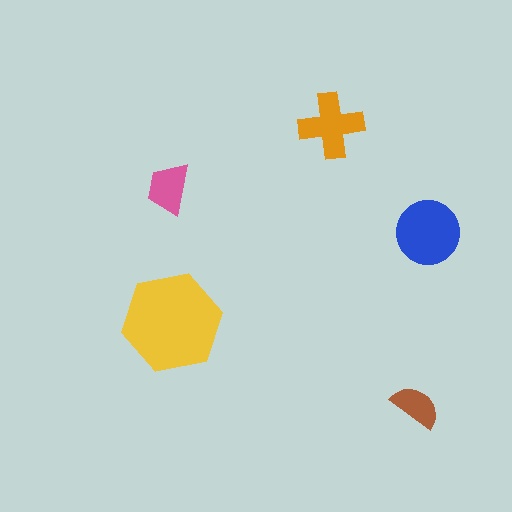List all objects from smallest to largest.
The brown semicircle, the pink trapezoid, the orange cross, the blue circle, the yellow hexagon.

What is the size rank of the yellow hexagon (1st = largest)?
1st.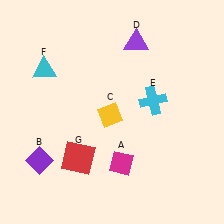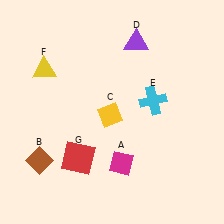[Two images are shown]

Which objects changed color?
B changed from purple to brown. F changed from cyan to yellow.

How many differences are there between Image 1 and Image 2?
There are 2 differences between the two images.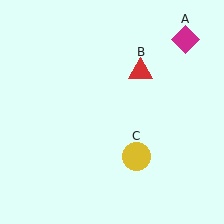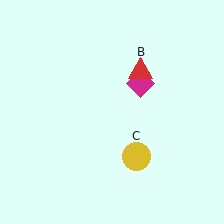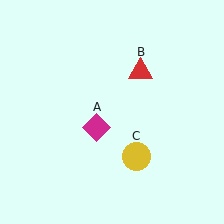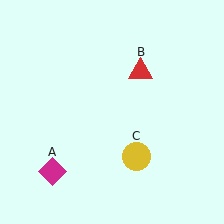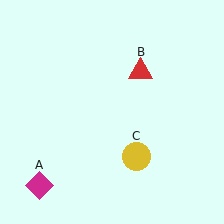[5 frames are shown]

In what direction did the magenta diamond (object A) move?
The magenta diamond (object A) moved down and to the left.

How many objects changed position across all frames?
1 object changed position: magenta diamond (object A).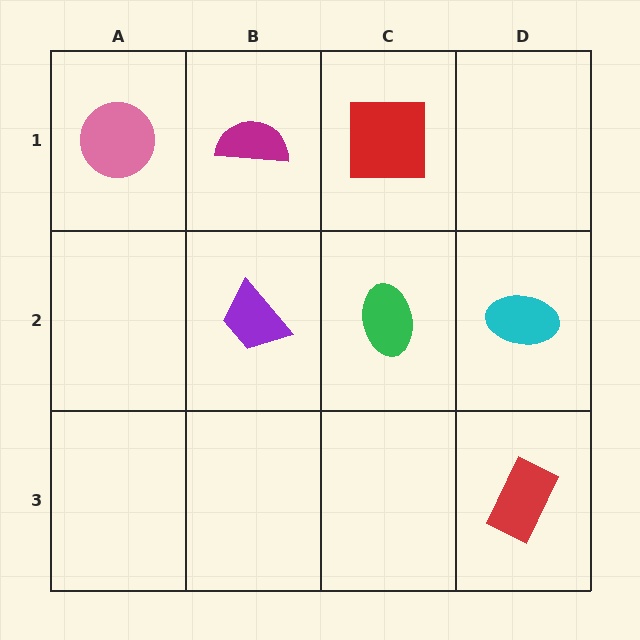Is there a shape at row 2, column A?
No, that cell is empty.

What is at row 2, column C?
A green ellipse.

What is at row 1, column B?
A magenta semicircle.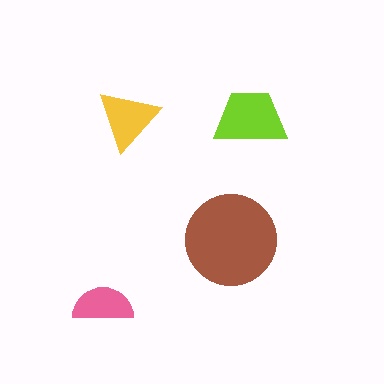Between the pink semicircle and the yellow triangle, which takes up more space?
The yellow triangle.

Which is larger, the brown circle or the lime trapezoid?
The brown circle.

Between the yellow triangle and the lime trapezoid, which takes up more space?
The lime trapezoid.